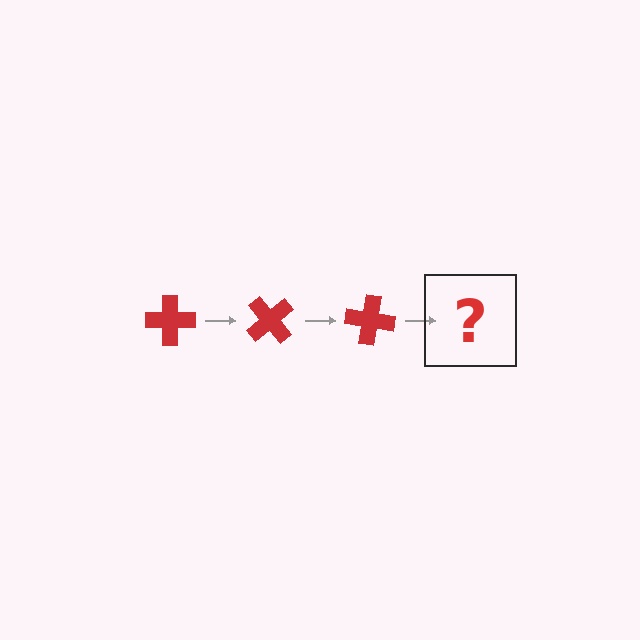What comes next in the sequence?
The next element should be a red cross rotated 150 degrees.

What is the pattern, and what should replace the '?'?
The pattern is that the cross rotates 50 degrees each step. The '?' should be a red cross rotated 150 degrees.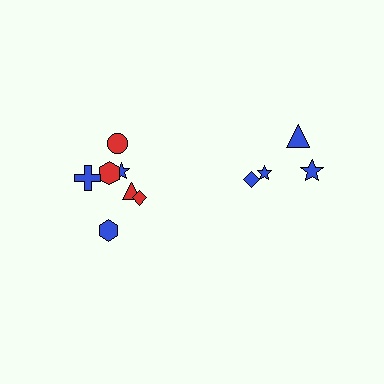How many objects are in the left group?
There are 7 objects.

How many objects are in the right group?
There are 4 objects.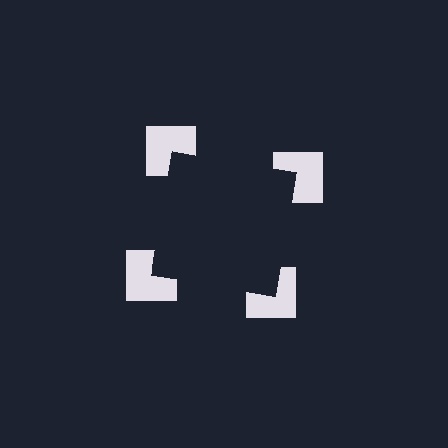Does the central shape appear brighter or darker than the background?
It typically appears slightly darker than the background, even though no actual brightness change is drawn.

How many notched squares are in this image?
There are 4 — one at each vertex of the illusory square.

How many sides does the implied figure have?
4 sides.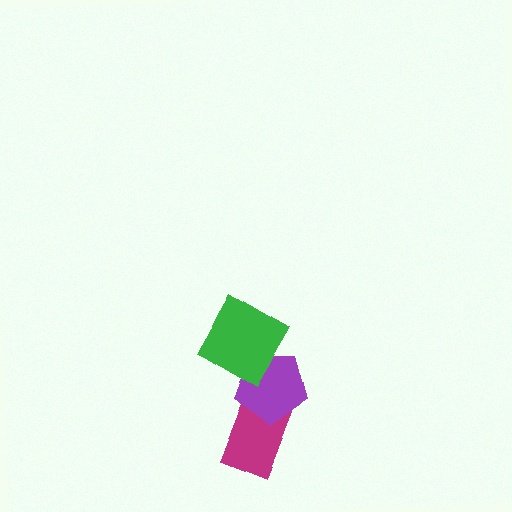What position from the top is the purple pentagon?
The purple pentagon is 2nd from the top.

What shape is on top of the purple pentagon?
The green square is on top of the purple pentagon.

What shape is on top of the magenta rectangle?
The purple pentagon is on top of the magenta rectangle.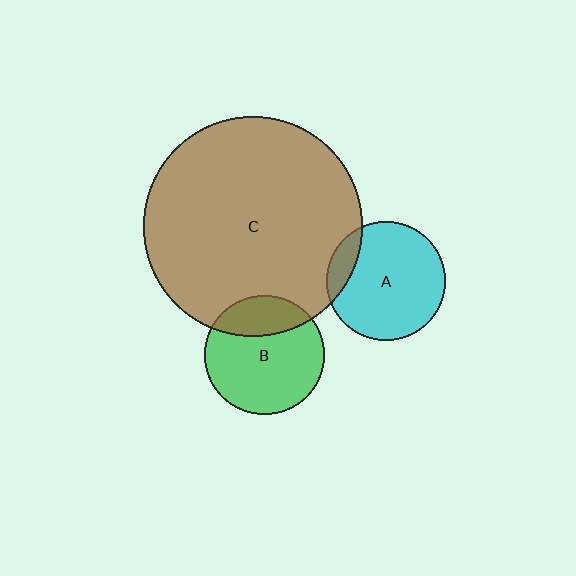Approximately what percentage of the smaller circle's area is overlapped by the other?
Approximately 15%.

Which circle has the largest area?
Circle C (brown).